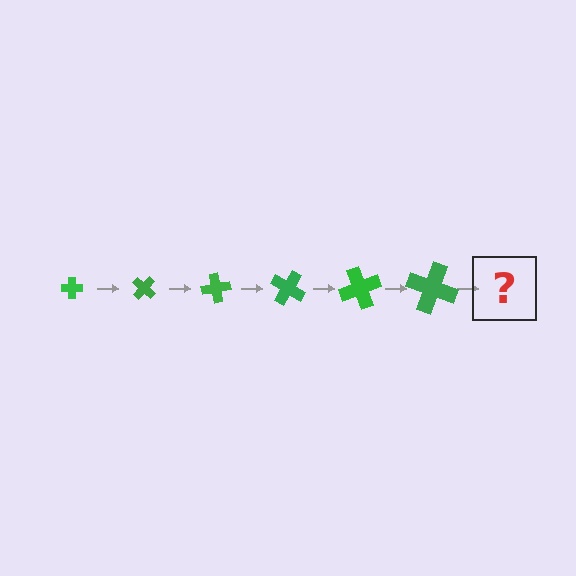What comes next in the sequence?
The next element should be a cross, larger than the previous one and rotated 240 degrees from the start.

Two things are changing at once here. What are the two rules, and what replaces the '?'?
The two rules are that the cross grows larger each step and it rotates 40 degrees each step. The '?' should be a cross, larger than the previous one and rotated 240 degrees from the start.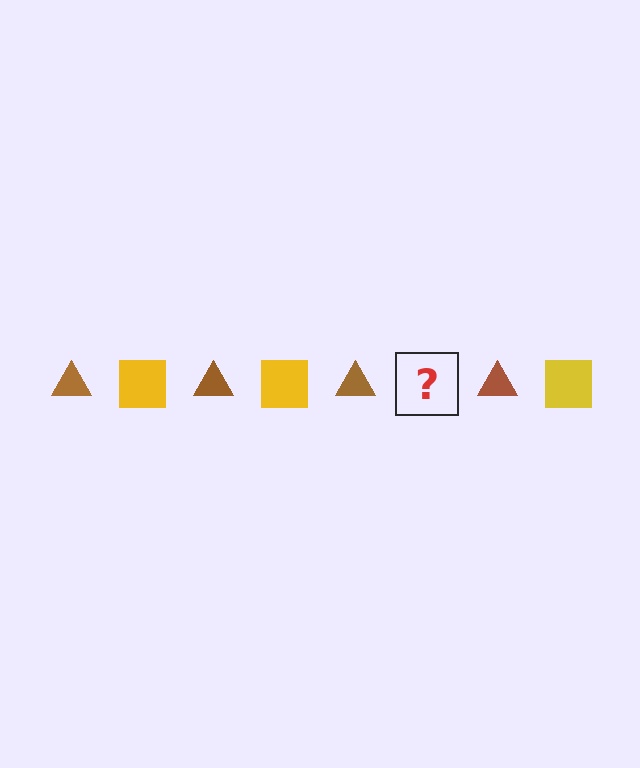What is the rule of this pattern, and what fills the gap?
The rule is that the pattern alternates between brown triangle and yellow square. The gap should be filled with a yellow square.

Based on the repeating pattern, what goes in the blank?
The blank should be a yellow square.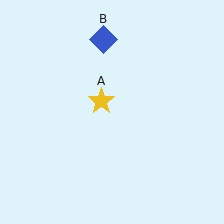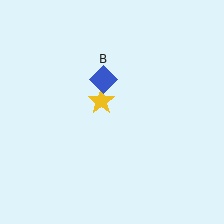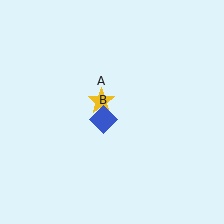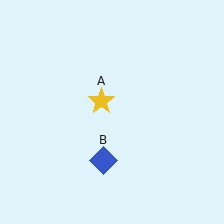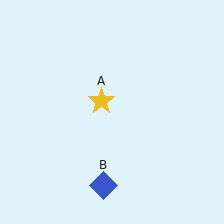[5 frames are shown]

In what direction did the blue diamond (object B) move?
The blue diamond (object B) moved down.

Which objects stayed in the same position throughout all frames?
Yellow star (object A) remained stationary.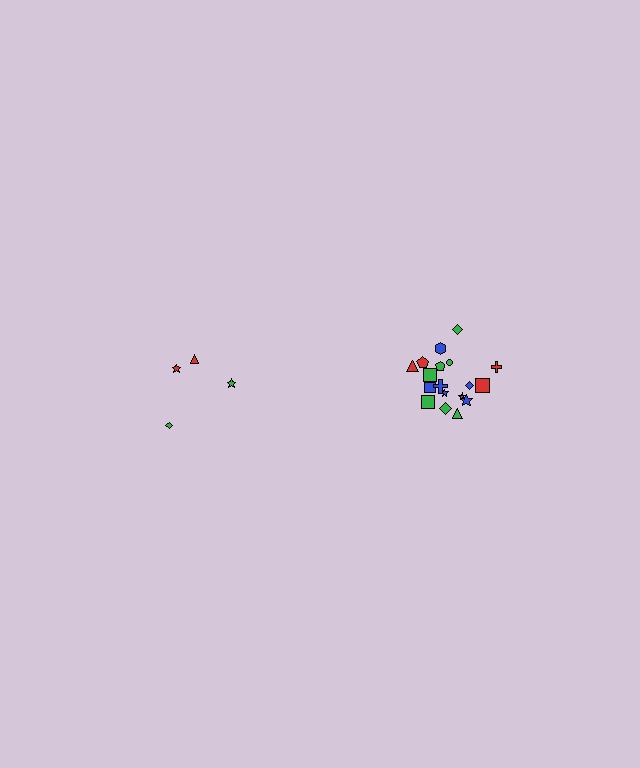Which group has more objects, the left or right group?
The right group.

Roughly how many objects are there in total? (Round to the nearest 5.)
Roughly 20 objects in total.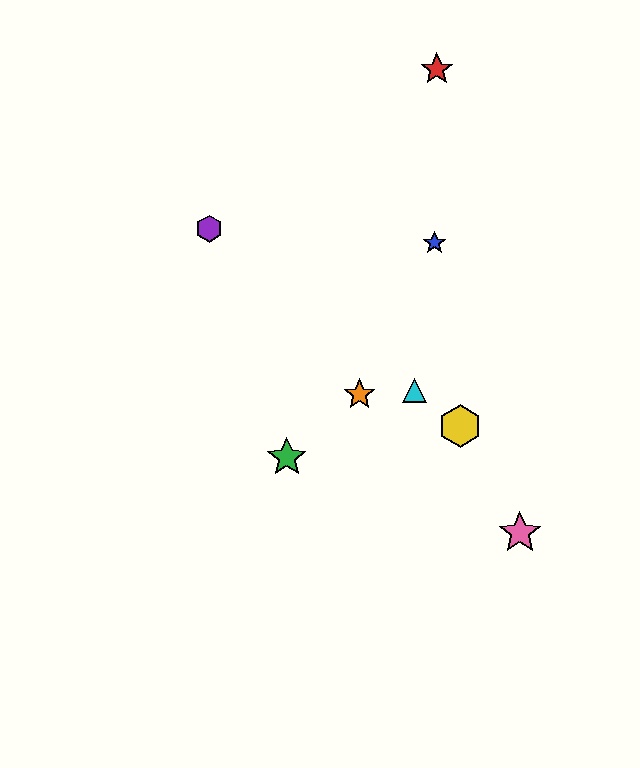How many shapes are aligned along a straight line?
3 shapes (the yellow hexagon, the purple hexagon, the cyan triangle) are aligned along a straight line.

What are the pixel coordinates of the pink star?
The pink star is at (520, 533).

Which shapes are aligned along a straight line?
The yellow hexagon, the purple hexagon, the cyan triangle are aligned along a straight line.